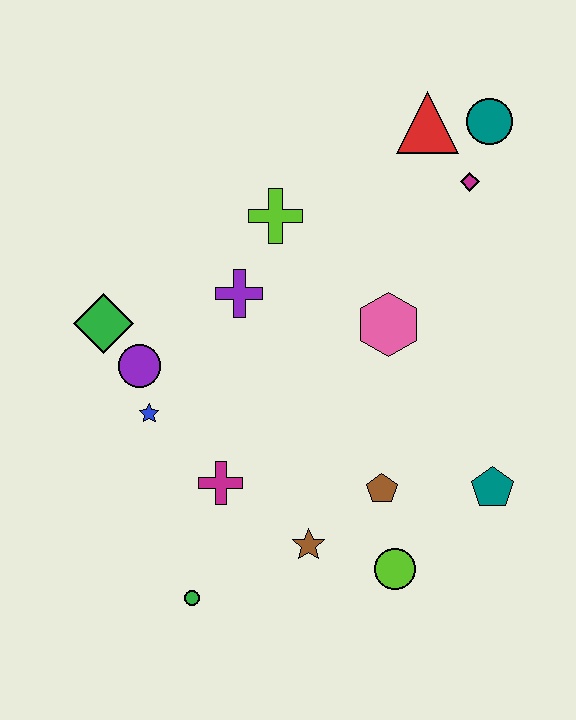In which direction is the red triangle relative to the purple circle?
The red triangle is to the right of the purple circle.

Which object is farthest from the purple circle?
The teal circle is farthest from the purple circle.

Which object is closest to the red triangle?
The teal circle is closest to the red triangle.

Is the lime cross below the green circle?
No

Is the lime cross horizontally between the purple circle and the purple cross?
No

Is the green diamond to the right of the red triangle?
No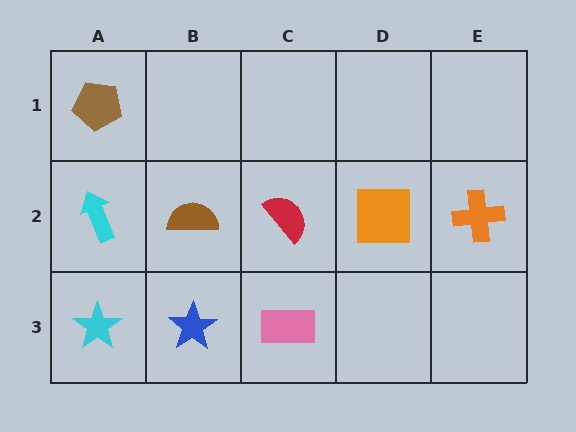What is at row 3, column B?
A blue star.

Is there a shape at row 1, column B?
No, that cell is empty.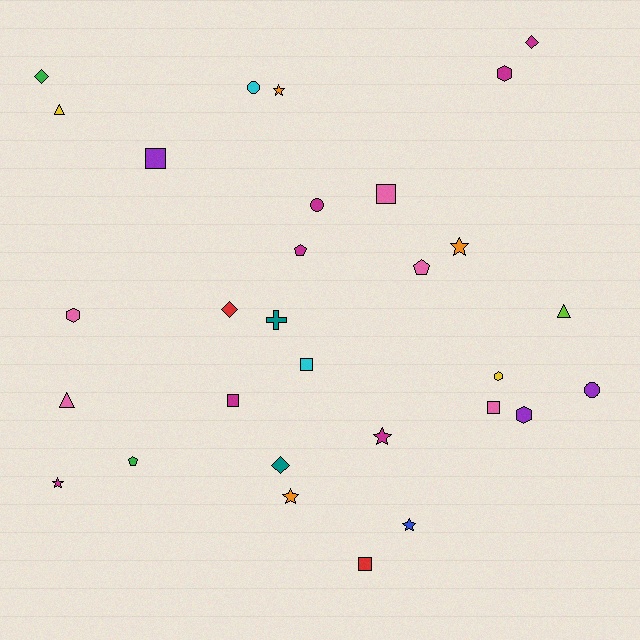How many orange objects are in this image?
There are 3 orange objects.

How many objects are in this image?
There are 30 objects.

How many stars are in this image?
There are 6 stars.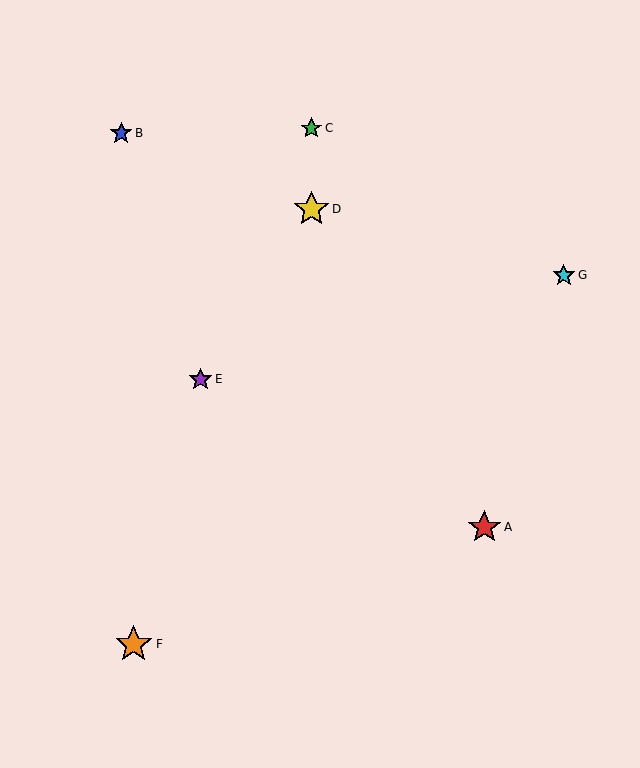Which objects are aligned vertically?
Objects C, D are aligned vertically.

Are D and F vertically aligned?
No, D is at x≈311 and F is at x≈134.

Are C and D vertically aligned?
Yes, both are at x≈311.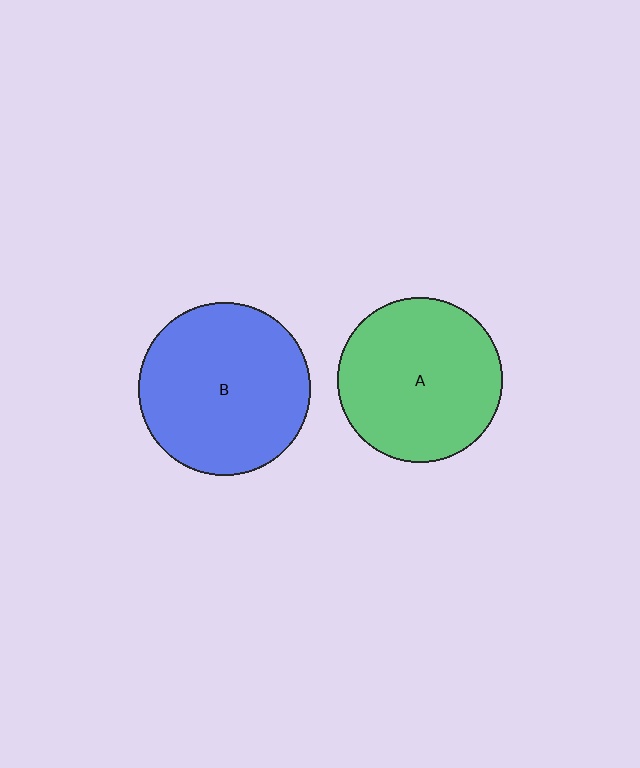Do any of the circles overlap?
No, none of the circles overlap.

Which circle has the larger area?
Circle B (blue).